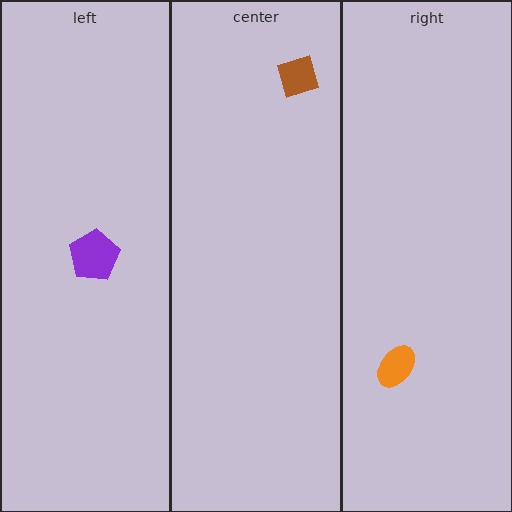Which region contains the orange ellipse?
The right region.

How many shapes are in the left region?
1.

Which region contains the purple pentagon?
The left region.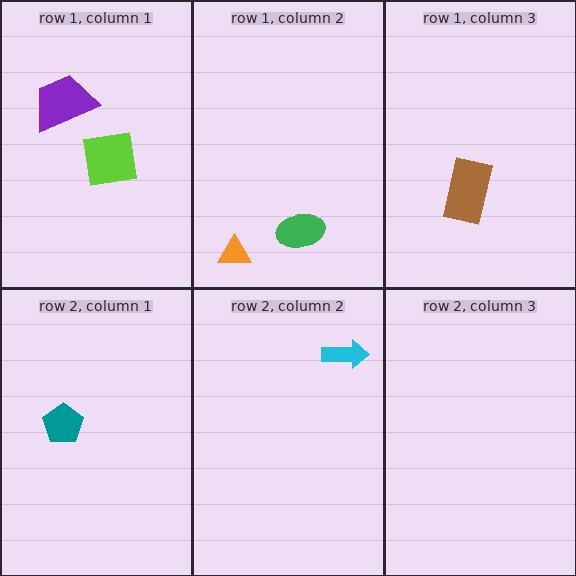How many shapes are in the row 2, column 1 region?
1.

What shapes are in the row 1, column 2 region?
The orange triangle, the green ellipse.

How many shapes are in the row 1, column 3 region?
1.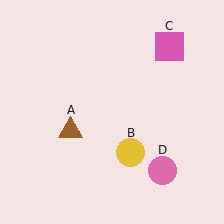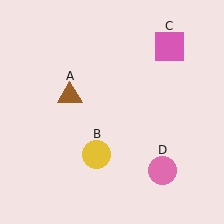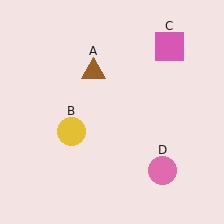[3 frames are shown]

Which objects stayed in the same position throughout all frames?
Pink square (object C) and pink circle (object D) remained stationary.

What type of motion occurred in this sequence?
The brown triangle (object A), yellow circle (object B) rotated clockwise around the center of the scene.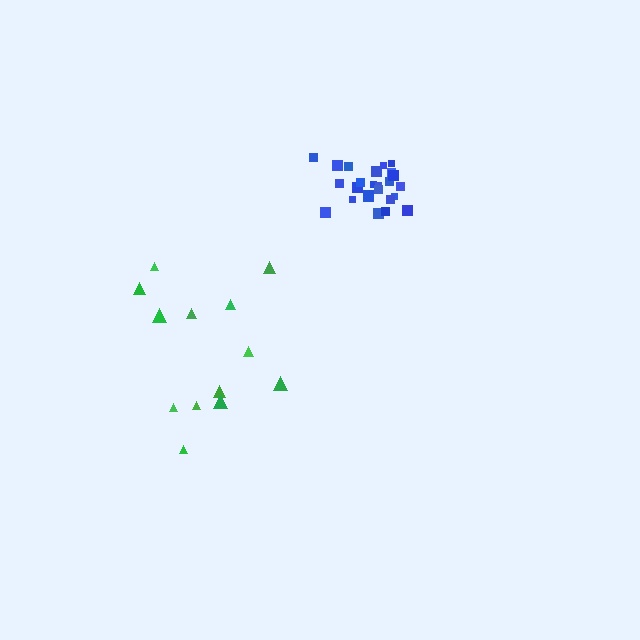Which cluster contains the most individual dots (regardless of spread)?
Blue (25).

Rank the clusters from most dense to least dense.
blue, green.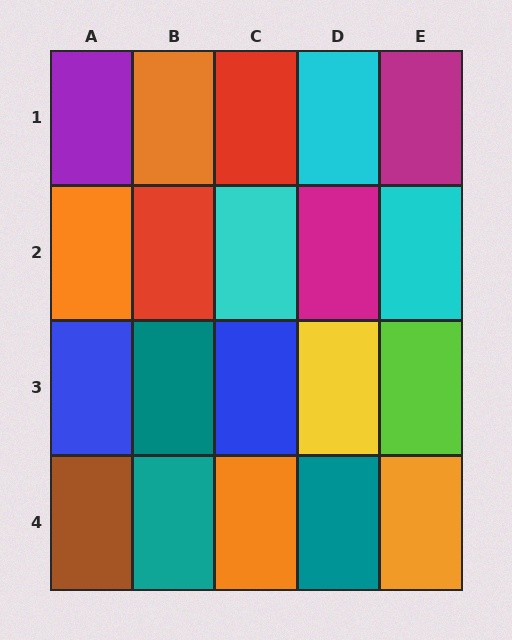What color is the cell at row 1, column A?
Purple.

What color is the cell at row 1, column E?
Magenta.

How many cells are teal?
3 cells are teal.